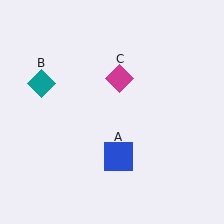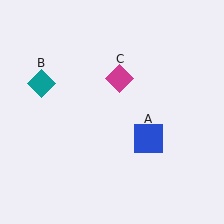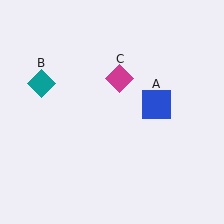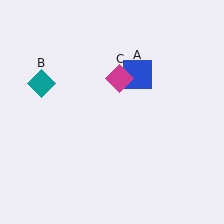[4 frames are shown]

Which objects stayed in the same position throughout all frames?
Teal diamond (object B) and magenta diamond (object C) remained stationary.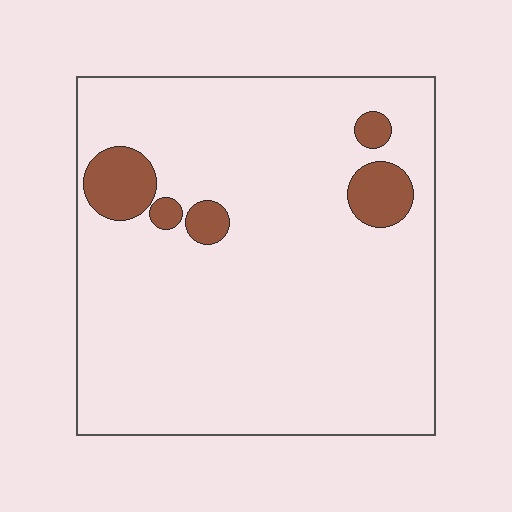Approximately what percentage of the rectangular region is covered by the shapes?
Approximately 10%.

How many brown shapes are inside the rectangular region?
5.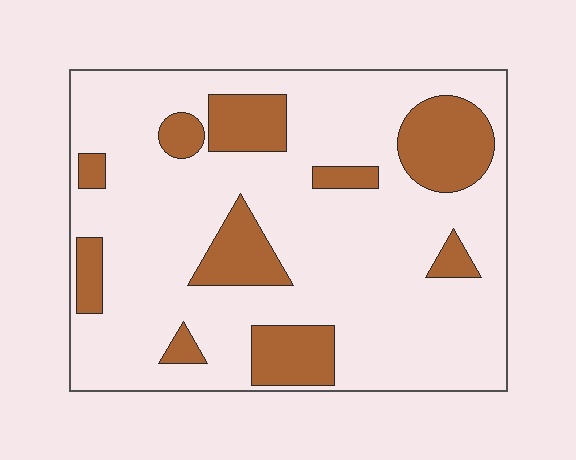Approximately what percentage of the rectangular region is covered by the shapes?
Approximately 20%.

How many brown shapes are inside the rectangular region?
10.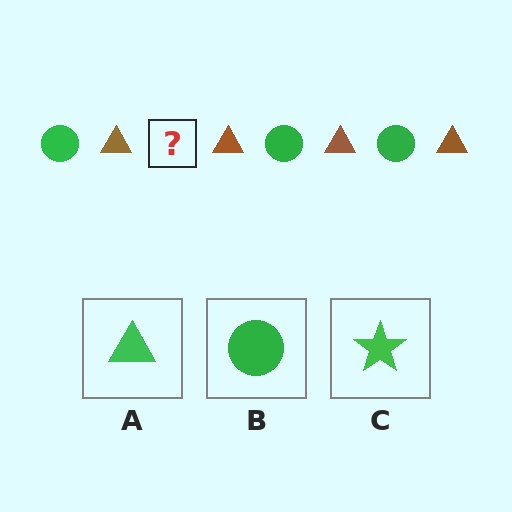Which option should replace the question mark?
Option B.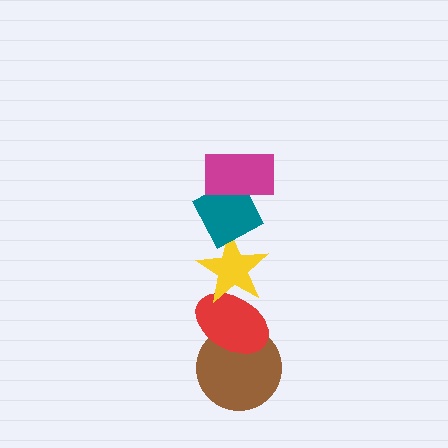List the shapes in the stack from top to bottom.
From top to bottom: the magenta rectangle, the teal diamond, the yellow star, the red ellipse, the brown circle.